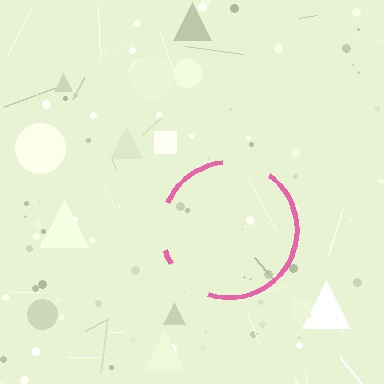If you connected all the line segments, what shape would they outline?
They would outline a circle.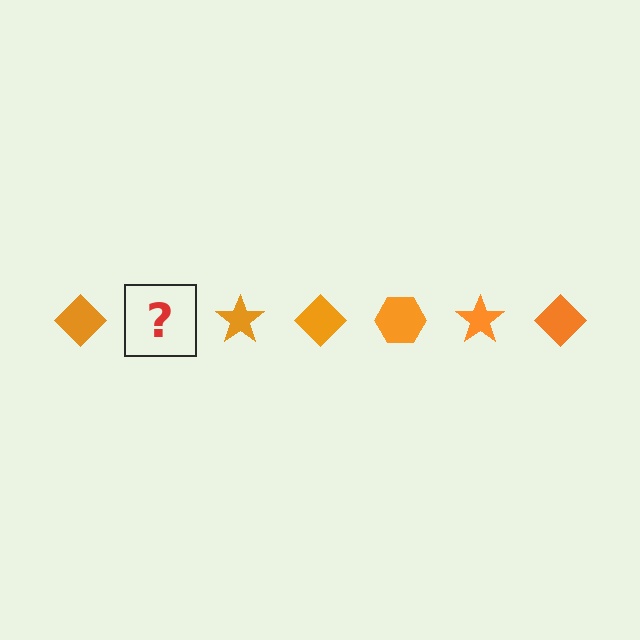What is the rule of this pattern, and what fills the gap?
The rule is that the pattern cycles through diamond, hexagon, star shapes in orange. The gap should be filled with an orange hexagon.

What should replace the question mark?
The question mark should be replaced with an orange hexagon.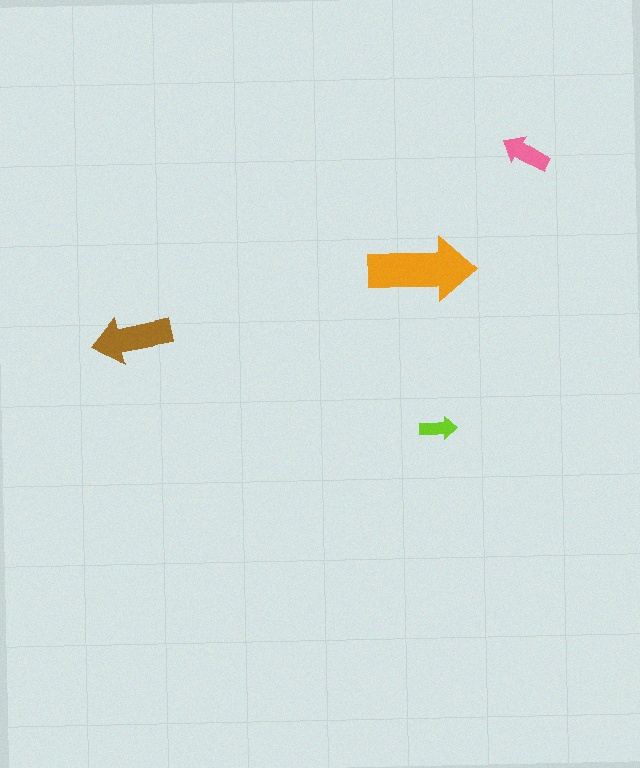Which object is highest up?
The pink arrow is topmost.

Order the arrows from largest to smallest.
the orange one, the brown one, the pink one, the lime one.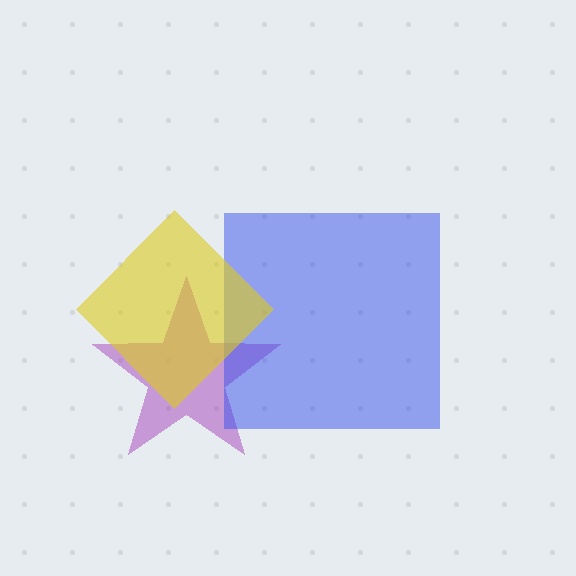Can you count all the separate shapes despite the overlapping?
Yes, there are 3 separate shapes.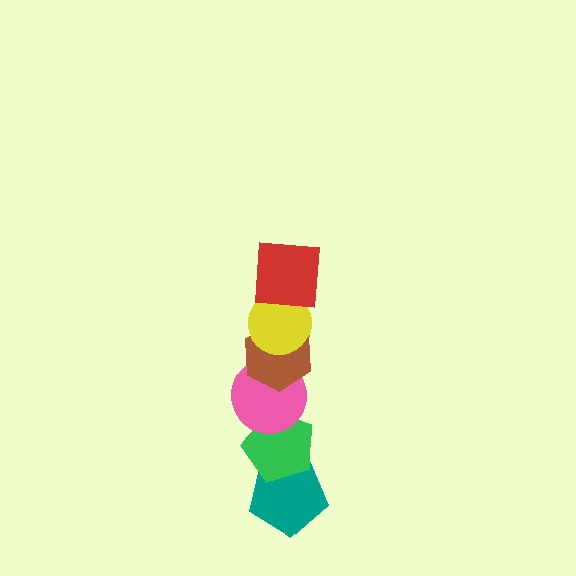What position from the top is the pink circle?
The pink circle is 4th from the top.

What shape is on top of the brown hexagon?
The yellow circle is on top of the brown hexagon.